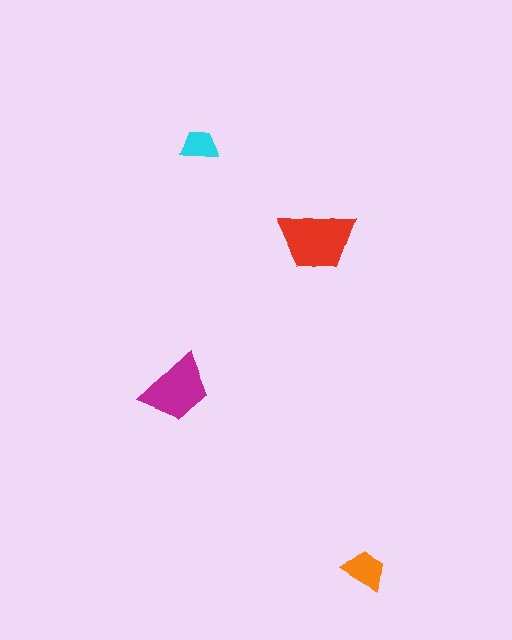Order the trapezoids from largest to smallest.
the red one, the magenta one, the orange one, the cyan one.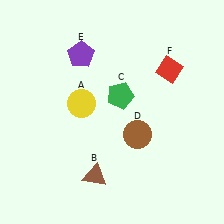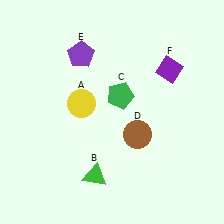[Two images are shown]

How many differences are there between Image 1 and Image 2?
There are 2 differences between the two images.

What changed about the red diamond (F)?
In Image 1, F is red. In Image 2, it changed to purple.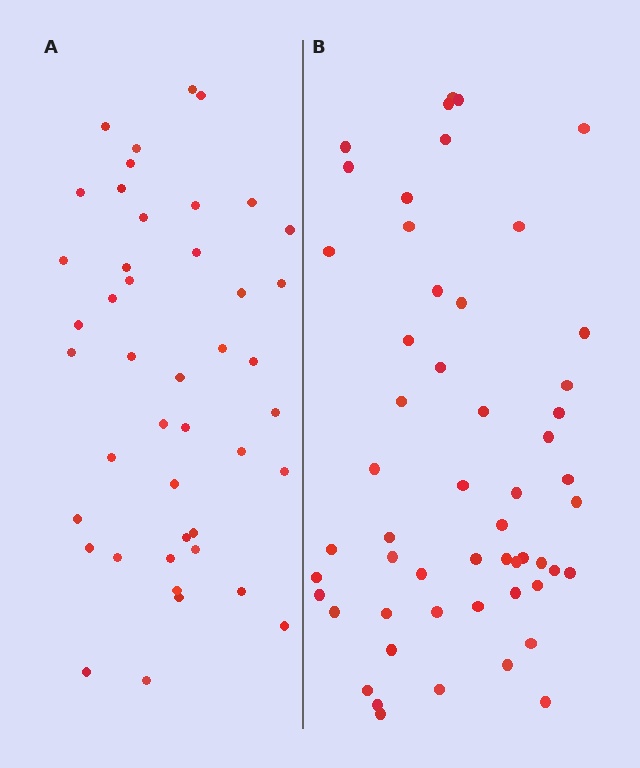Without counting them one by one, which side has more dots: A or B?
Region B (the right region) has more dots.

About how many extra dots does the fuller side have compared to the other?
Region B has roughly 10 or so more dots than region A.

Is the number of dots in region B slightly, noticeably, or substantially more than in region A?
Region B has only slightly more — the two regions are fairly close. The ratio is roughly 1.2 to 1.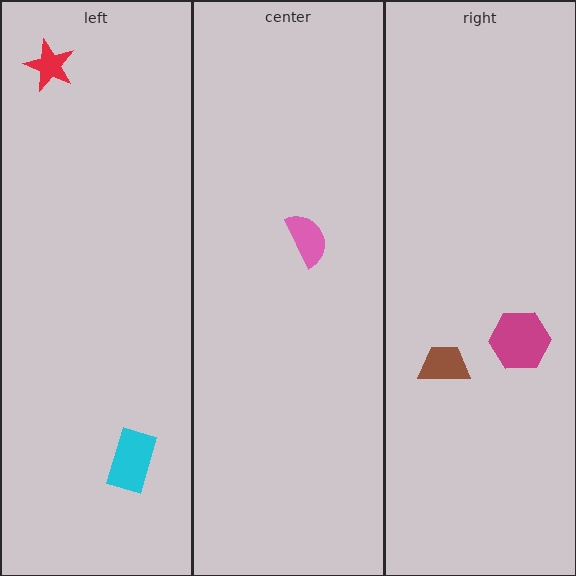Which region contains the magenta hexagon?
The right region.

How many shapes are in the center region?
1.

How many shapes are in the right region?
2.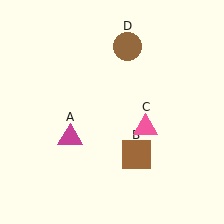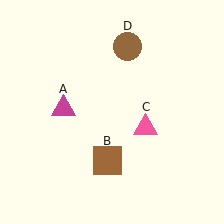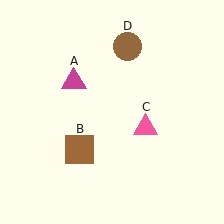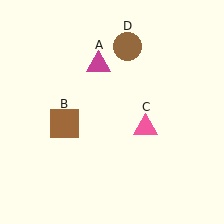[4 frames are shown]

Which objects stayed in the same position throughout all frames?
Pink triangle (object C) and brown circle (object D) remained stationary.